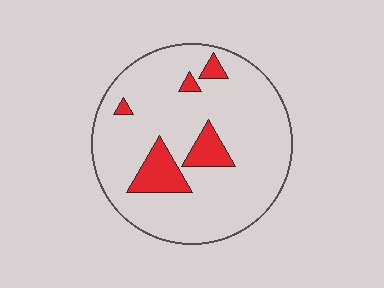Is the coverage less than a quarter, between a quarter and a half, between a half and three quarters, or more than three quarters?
Less than a quarter.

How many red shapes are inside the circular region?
5.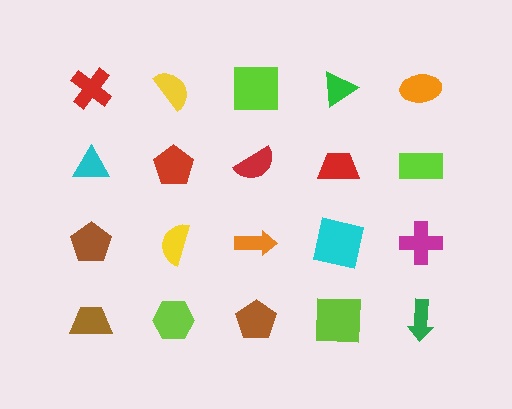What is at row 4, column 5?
A green arrow.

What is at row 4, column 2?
A lime hexagon.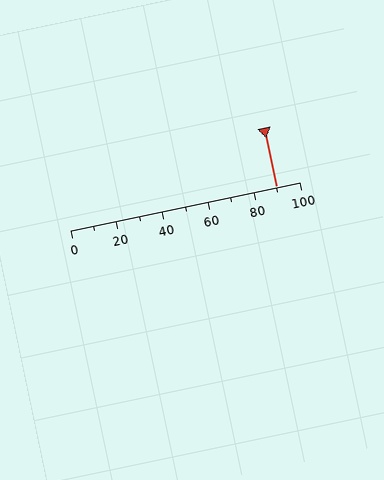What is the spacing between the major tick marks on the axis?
The major ticks are spaced 20 apart.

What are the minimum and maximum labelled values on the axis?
The axis runs from 0 to 100.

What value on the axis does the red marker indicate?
The marker indicates approximately 90.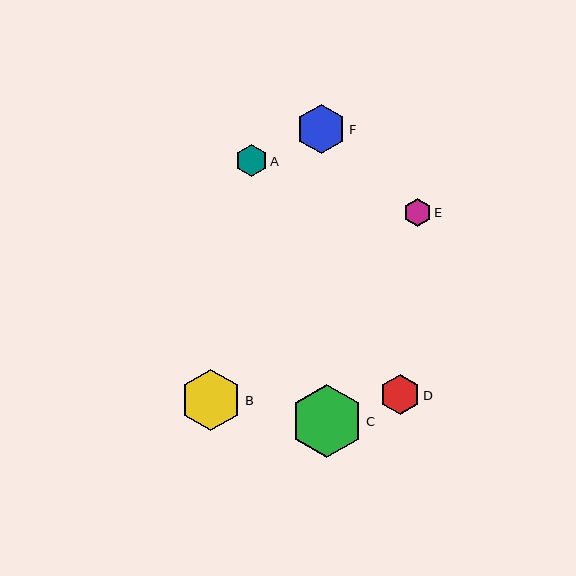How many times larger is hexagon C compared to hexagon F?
Hexagon C is approximately 1.5 times the size of hexagon F.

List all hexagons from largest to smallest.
From largest to smallest: C, B, F, D, A, E.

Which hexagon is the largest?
Hexagon C is the largest with a size of approximately 72 pixels.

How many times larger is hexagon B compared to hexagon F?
Hexagon B is approximately 1.3 times the size of hexagon F.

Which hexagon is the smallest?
Hexagon E is the smallest with a size of approximately 28 pixels.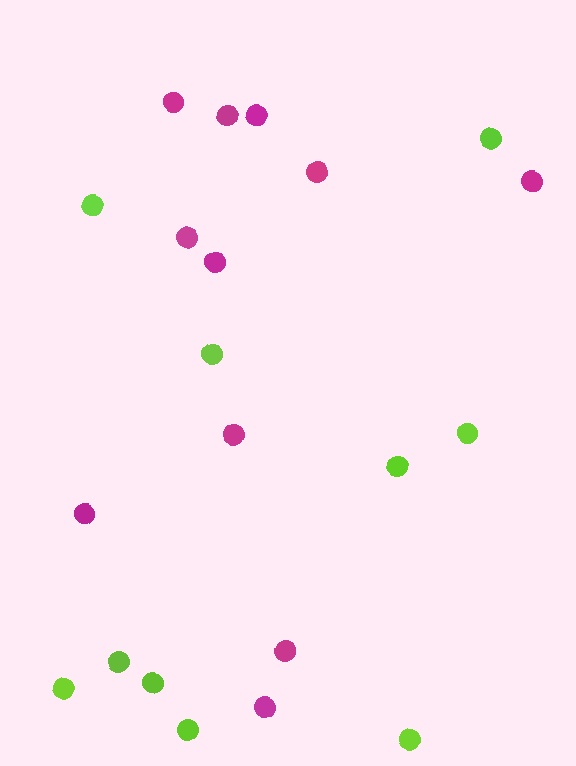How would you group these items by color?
There are 2 groups: one group of lime circles (10) and one group of magenta circles (11).